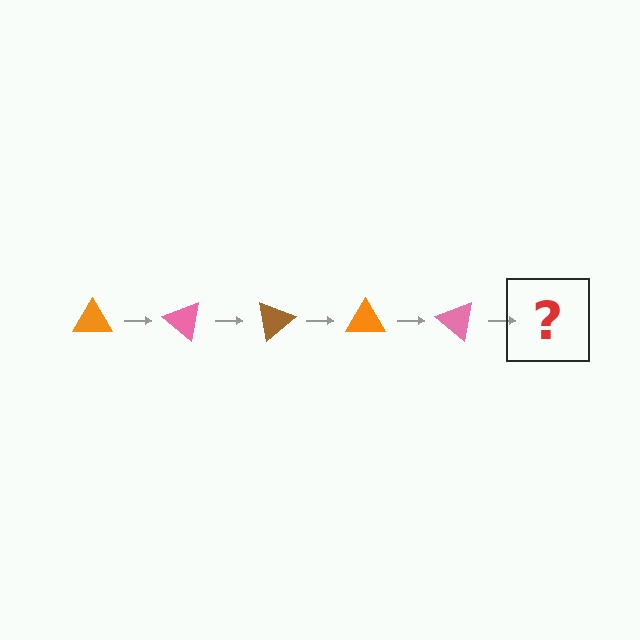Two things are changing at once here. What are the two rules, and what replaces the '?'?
The two rules are that it rotates 40 degrees each step and the color cycles through orange, pink, and brown. The '?' should be a brown triangle, rotated 200 degrees from the start.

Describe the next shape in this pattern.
It should be a brown triangle, rotated 200 degrees from the start.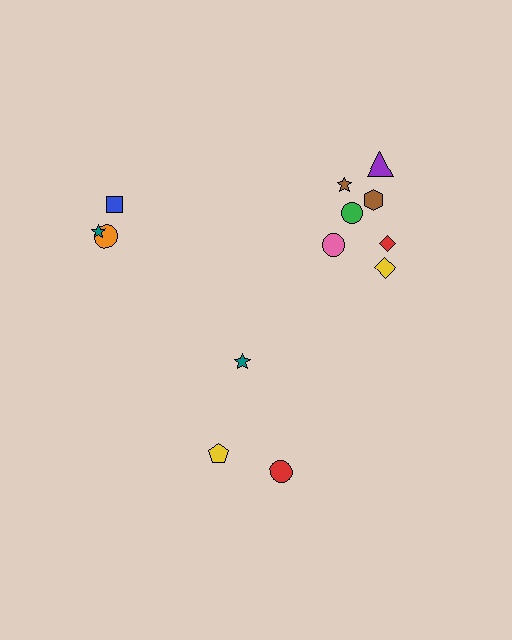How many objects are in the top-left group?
There are 3 objects.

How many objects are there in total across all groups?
There are 13 objects.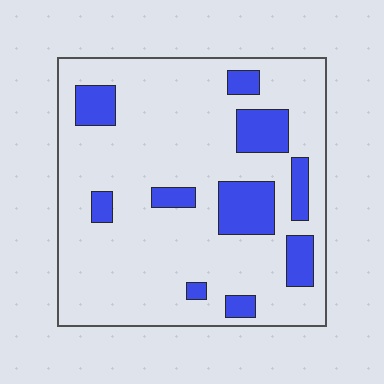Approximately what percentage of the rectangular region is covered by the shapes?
Approximately 20%.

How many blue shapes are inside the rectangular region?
10.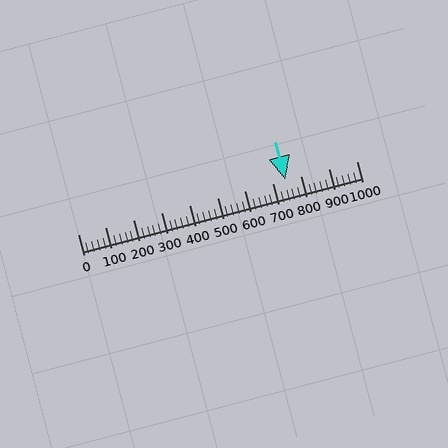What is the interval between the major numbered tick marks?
The major tick marks are spaced 100 units apart.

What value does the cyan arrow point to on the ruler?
The cyan arrow points to approximately 746.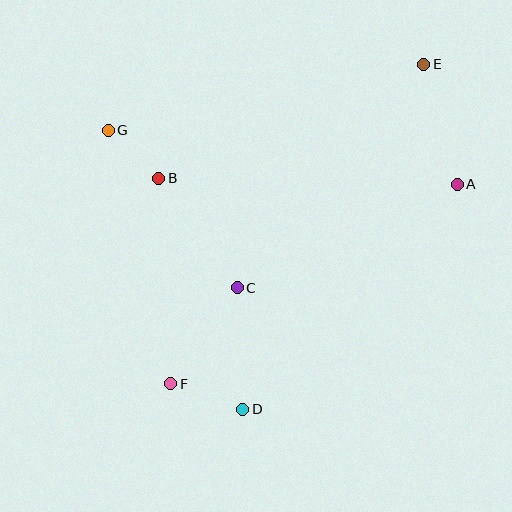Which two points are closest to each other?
Points B and G are closest to each other.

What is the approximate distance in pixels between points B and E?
The distance between B and E is approximately 289 pixels.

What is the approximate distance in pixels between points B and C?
The distance between B and C is approximately 135 pixels.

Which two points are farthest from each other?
Points E and F are farthest from each other.